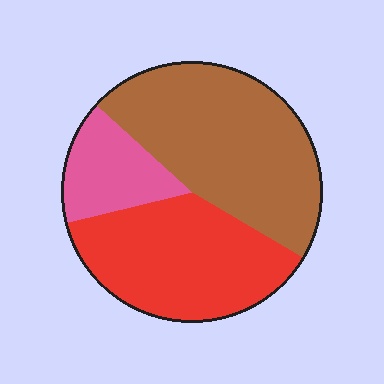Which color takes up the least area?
Pink, at roughly 15%.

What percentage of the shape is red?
Red covers about 40% of the shape.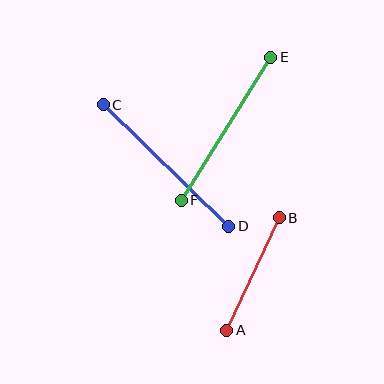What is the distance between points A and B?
The distance is approximately 124 pixels.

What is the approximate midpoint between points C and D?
The midpoint is at approximately (166, 165) pixels.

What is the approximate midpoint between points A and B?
The midpoint is at approximately (253, 274) pixels.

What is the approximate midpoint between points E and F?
The midpoint is at approximately (226, 129) pixels.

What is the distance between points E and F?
The distance is approximately 169 pixels.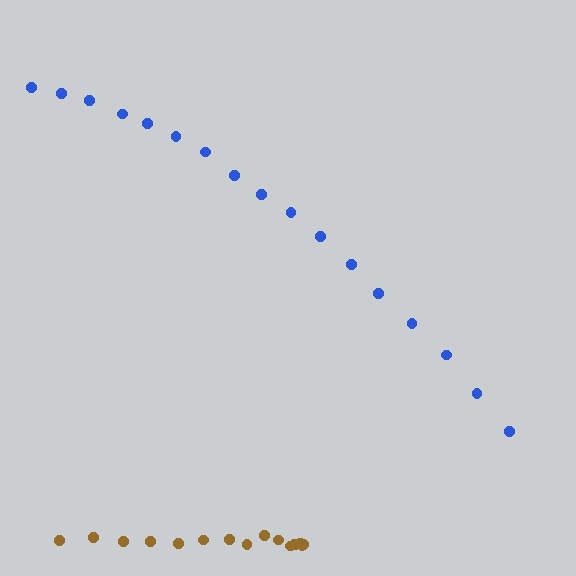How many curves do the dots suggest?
There are 2 distinct paths.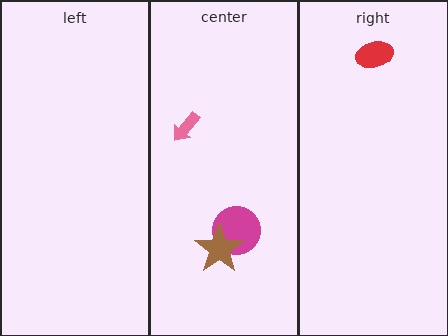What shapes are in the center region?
The magenta circle, the pink arrow, the brown star.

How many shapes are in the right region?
1.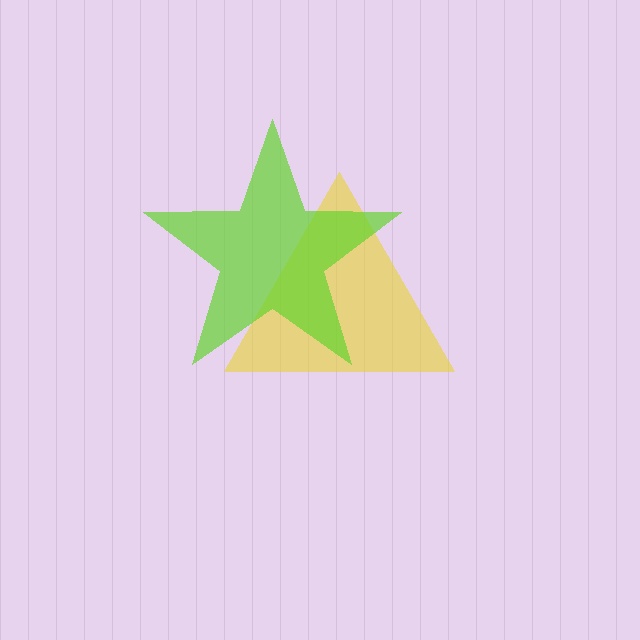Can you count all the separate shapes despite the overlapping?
Yes, there are 2 separate shapes.